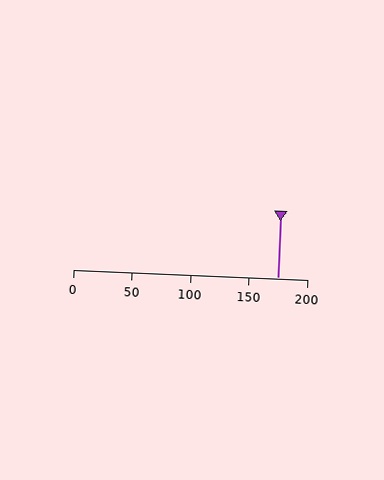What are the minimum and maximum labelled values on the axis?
The axis runs from 0 to 200.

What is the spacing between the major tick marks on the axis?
The major ticks are spaced 50 apart.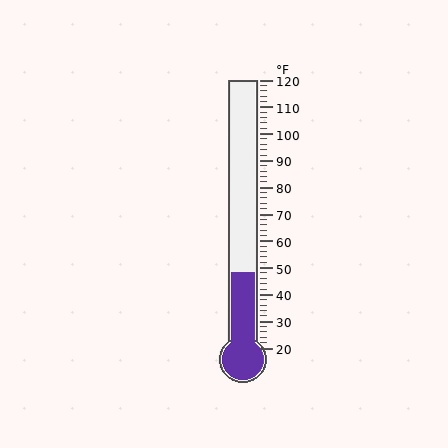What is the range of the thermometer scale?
The thermometer scale ranges from 20°F to 120°F.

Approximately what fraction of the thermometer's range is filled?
The thermometer is filled to approximately 30% of its range.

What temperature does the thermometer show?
The thermometer shows approximately 48°F.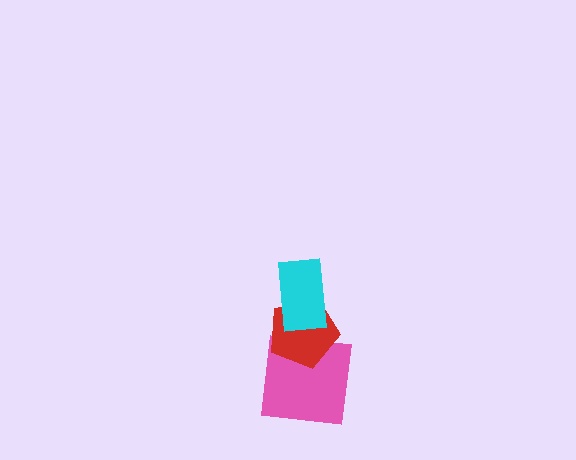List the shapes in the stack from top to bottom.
From top to bottom: the cyan rectangle, the red pentagon, the pink square.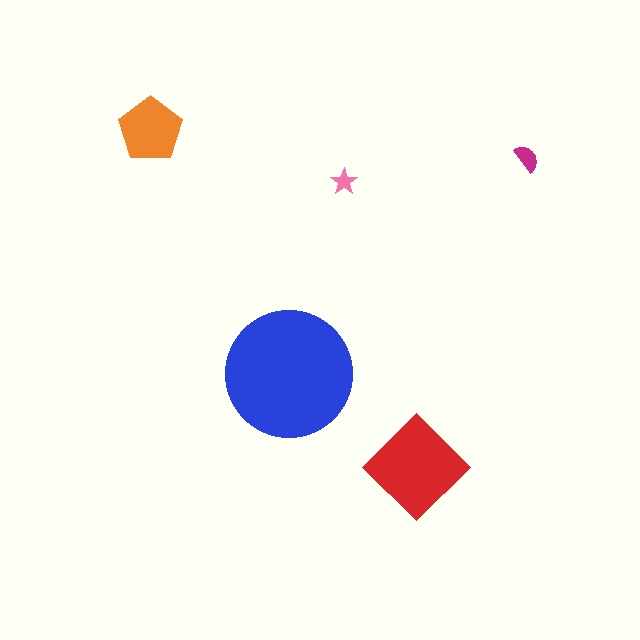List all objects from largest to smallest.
The blue circle, the red diamond, the orange pentagon, the magenta semicircle, the pink star.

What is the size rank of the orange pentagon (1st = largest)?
3rd.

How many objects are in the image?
There are 5 objects in the image.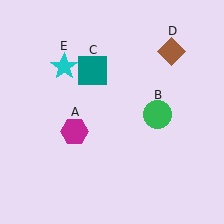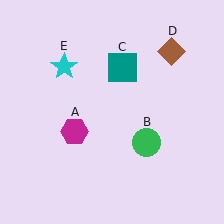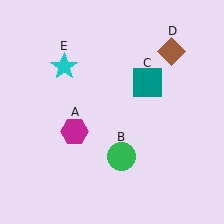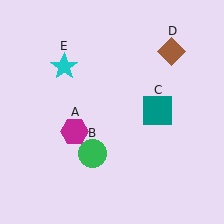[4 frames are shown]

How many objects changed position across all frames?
2 objects changed position: green circle (object B), teal square (object C).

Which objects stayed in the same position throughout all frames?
Magenta hexagon (object A) and brown diamond (object D) and cyan star (object E) remained stationary.